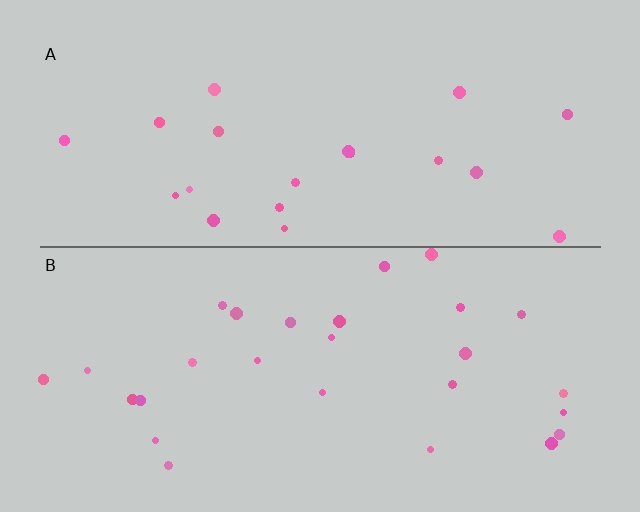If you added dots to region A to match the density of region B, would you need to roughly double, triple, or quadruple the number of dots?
Approximately double.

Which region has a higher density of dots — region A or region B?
B (the bottom).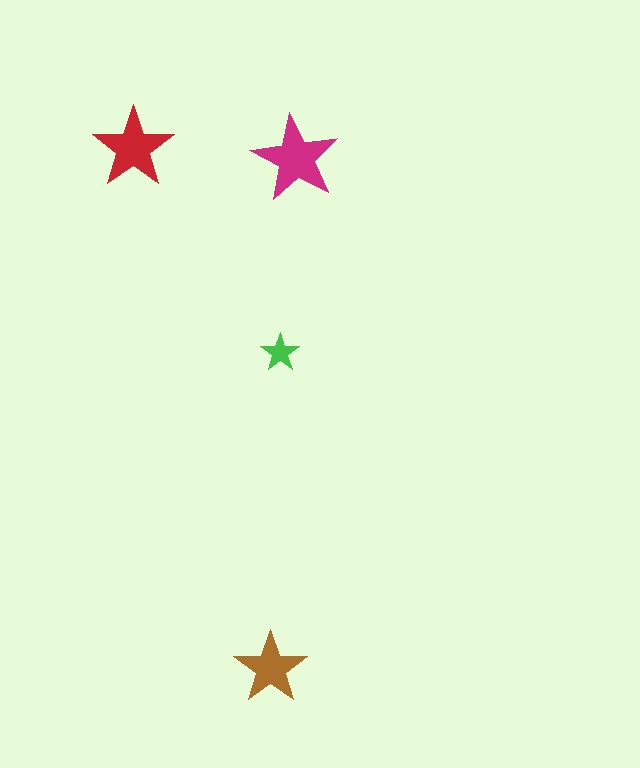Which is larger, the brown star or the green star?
The brown one.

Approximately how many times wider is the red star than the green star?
About 2 times wider.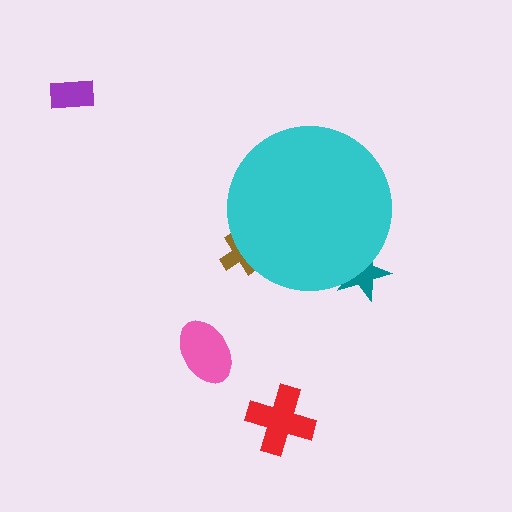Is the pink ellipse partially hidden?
No, the pink ellipse is fully visible.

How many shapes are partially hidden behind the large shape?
2 shapes are partially hidden.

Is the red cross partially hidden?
No, the red cross is fully visible.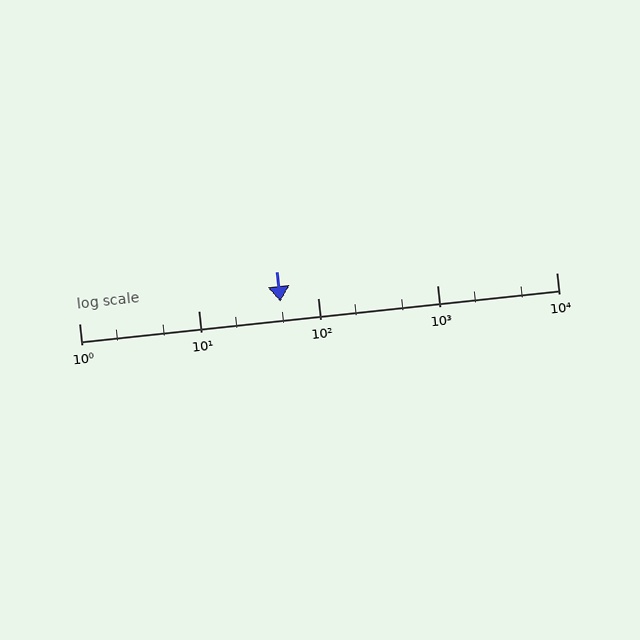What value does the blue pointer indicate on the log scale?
The pointer indicates approximately 49.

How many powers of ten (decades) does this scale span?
The scale spans 4 decades, from 1 to 10000.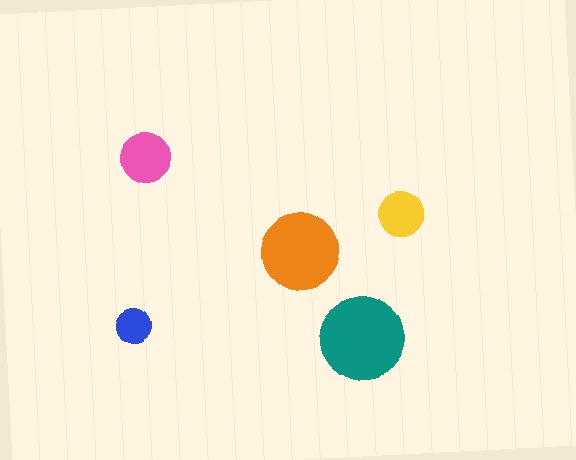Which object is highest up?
The pink circle is topmost.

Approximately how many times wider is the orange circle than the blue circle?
About 2 times wider.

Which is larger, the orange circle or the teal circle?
The teal one.